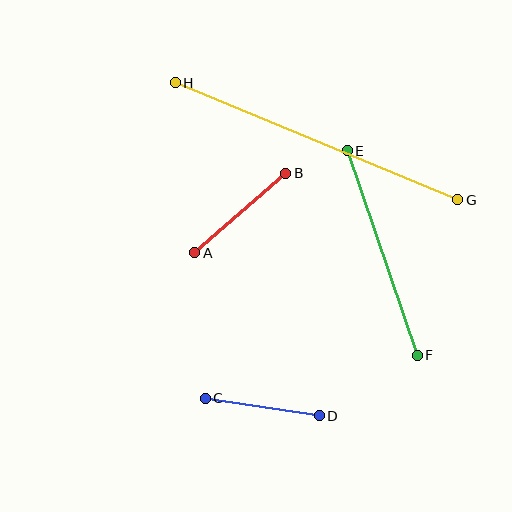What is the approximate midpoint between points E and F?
The midpoint is at approximately (382, 253) pixels.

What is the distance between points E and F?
The distance is approximately 216 pixels.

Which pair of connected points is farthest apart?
Points G and H are farthest apart.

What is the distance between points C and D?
The distance is approximately 115 pixels.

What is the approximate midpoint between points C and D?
The midpoint is at approximately (262, 407) pixels.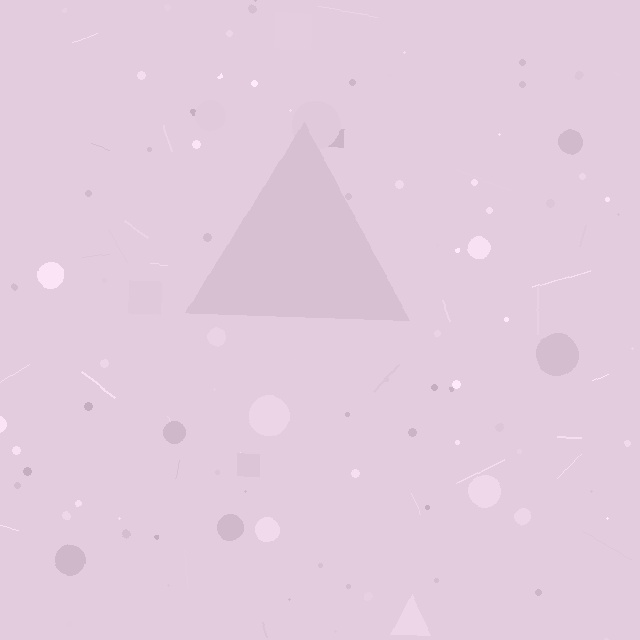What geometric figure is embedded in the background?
A triangle is embedded in the background.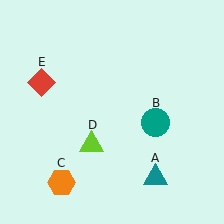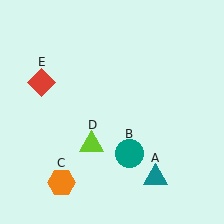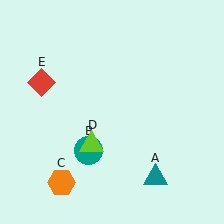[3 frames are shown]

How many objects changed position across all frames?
1 object changed position: teal circle (object B).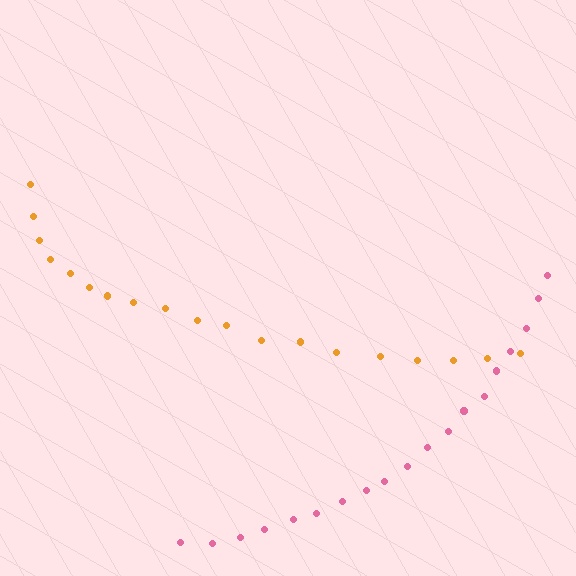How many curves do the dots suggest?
There are 2 distinct paths.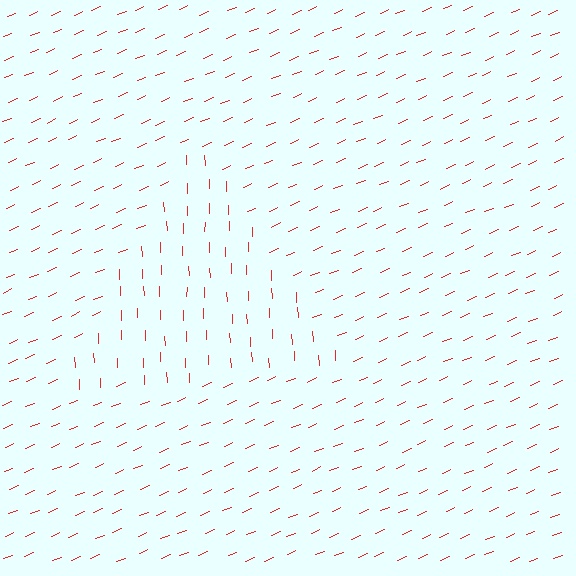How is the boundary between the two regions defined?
The boundary is defined purely by a change in line orientation (approximately 68 degrees difference). All lines are the same color and thickness.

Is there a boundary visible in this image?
Yes, there is a texture boundary formed by a change in line orientation.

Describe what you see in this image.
The image is filled with small red line segments. A triangle region in the image has lines oriented differently from the surrounding lines, creating a visible texture boundary.